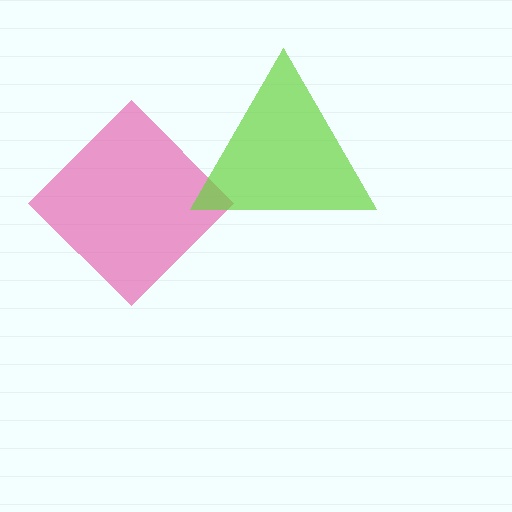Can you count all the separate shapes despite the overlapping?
Yes, there are 2 separate shapes.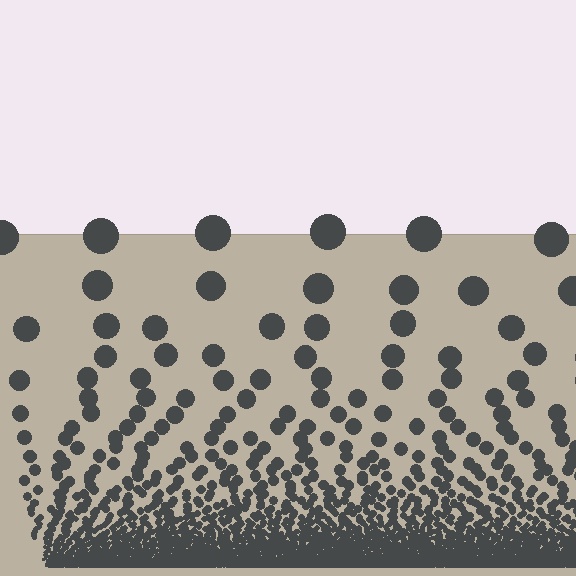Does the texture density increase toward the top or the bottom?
Density increases toward the bottom.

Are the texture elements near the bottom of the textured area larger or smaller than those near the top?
Smaller. The gradient is inverted — elements near the bottom are smaller and denser.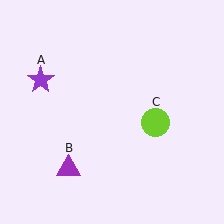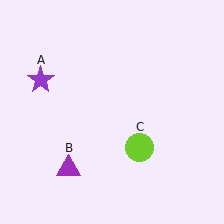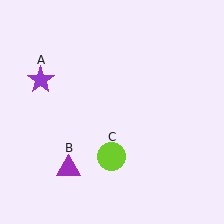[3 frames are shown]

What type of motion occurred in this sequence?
The lime circle (object C) rotated clockwise around the center of the scene.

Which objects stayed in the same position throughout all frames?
Purple star (object A) and purple triangle (object B) remained stationary.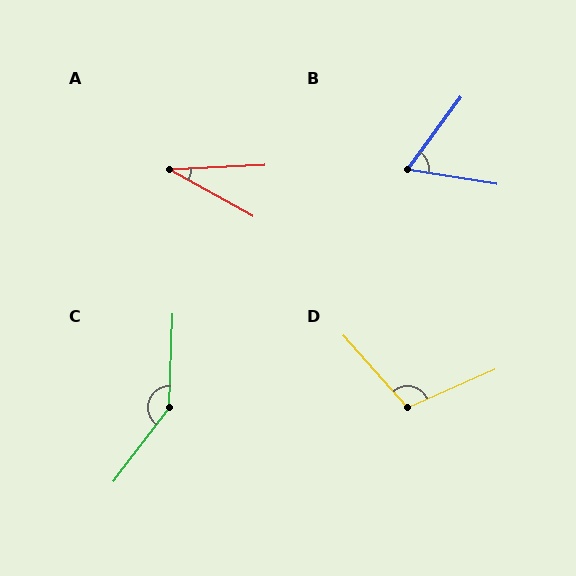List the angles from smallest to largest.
A (32°), B (62°), D (108°), C (145°).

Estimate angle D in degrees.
Approximately 108 degrees.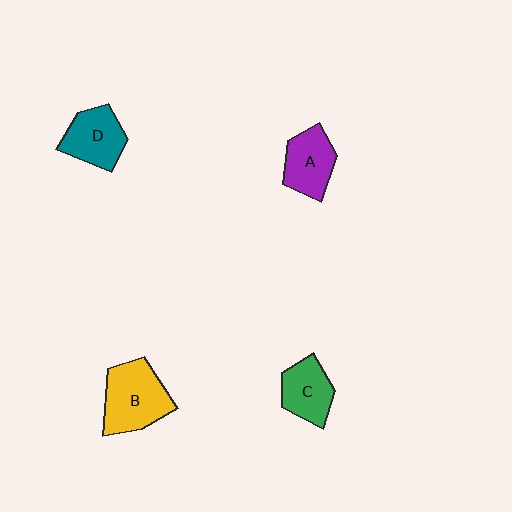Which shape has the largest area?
Shape B (yellow).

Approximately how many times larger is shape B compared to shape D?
Approximately 1.3 times.